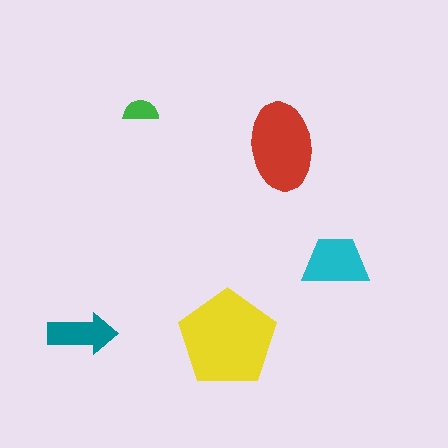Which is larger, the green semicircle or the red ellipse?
The red ellipse.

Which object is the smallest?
The green semicircle.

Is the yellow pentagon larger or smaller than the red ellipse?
Larger.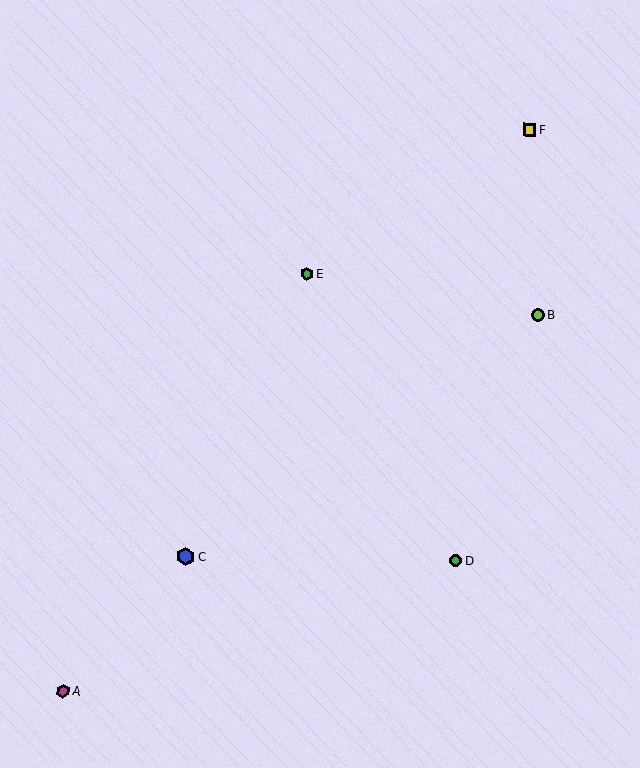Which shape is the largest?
The blue hexagon (labeled C) is the largest.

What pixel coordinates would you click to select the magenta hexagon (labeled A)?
Click at (63, 692) to select the magenta hexagon A.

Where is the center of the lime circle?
The center of the lime circle is at (538, 315).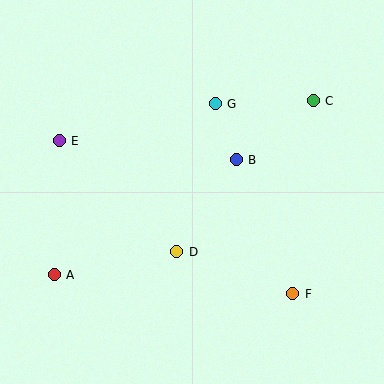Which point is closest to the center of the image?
Point B at (236, 160) is closest to the center.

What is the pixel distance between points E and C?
The distance between E and C is 258 pixels.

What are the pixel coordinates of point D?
Point D is at (177, 252).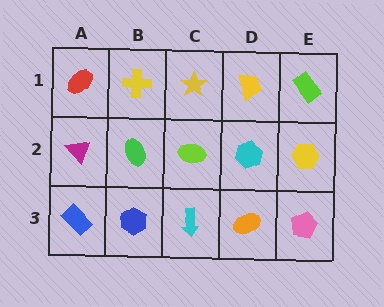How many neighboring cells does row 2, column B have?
4.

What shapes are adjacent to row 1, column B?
A green ellipse (row 2, column B), a red ellipse (row 1, column A), a yellow star (row 1, column C).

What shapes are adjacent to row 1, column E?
A yellow hexagon (row 2, column E), a yellow trapezoid (row 1, column D).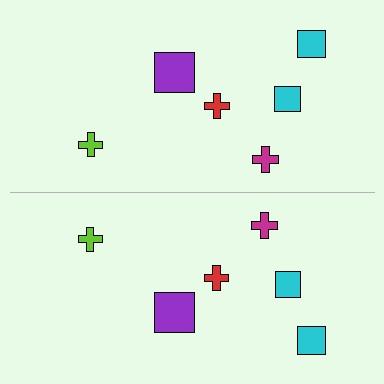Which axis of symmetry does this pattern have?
The pattern has a horizontal axis of symmetry running through the center of the image.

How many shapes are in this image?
There are 12 shapes in this image.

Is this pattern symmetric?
Yes, this pattern has bilateral (reflection) symmetry.